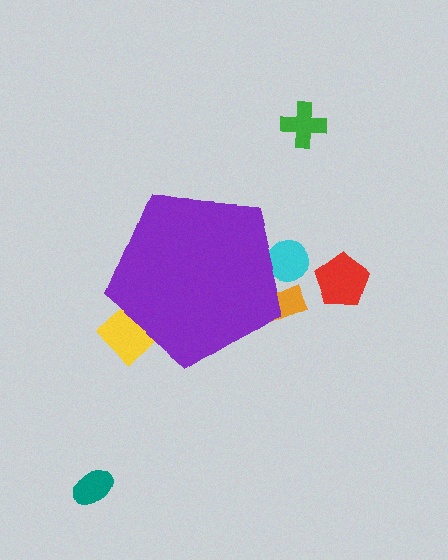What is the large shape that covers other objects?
A purple pentagon.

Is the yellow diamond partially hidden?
Yes, the yellow diamond is partially hidden behind the purple pentagon.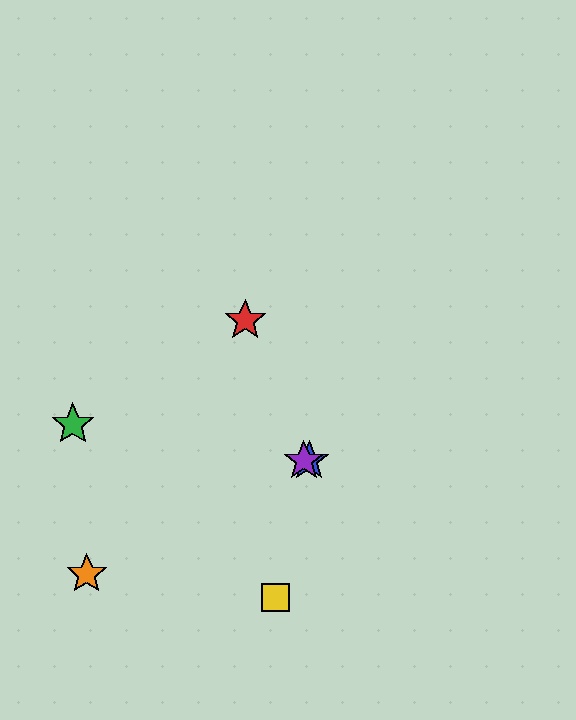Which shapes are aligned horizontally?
The blue star, the purple star are aligned horizontally.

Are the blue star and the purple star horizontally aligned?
Yes, both are at y≈461.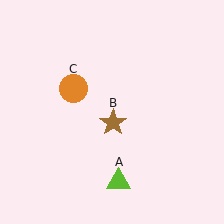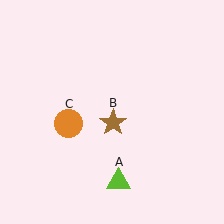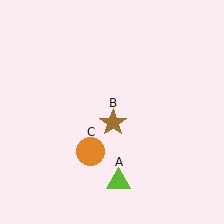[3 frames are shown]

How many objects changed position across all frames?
1 object changed position: orange circle (object C).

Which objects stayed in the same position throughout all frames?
Lime triangle (object A) and brown star (object B) remained stationary.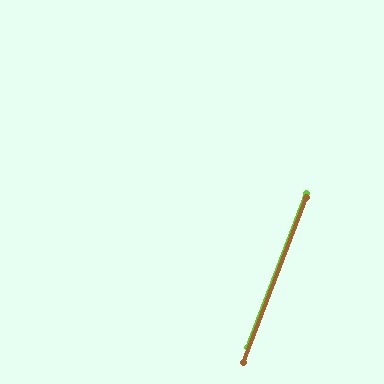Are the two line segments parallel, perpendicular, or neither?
Parallel — their directions differ by only 0.0°.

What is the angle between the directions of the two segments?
Approximately 0 degrees.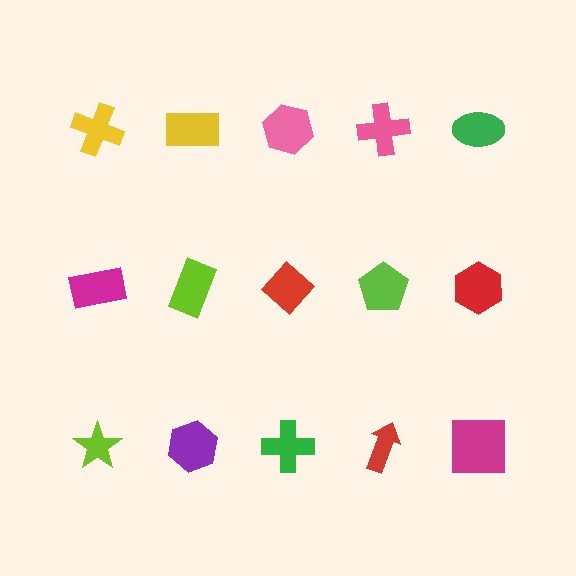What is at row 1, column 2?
A yellow rectangle.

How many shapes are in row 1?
5 shapes.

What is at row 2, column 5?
A red hexagon.